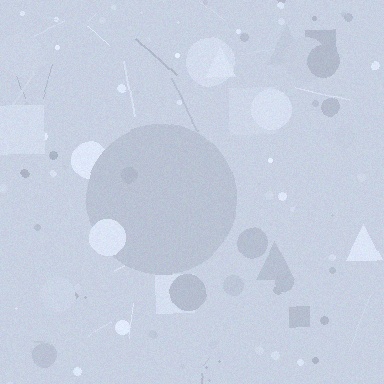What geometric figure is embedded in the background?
A circle is embedded in the background.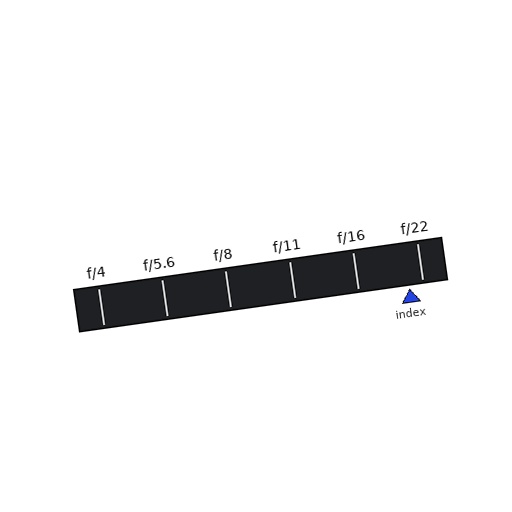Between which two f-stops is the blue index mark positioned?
The index mark is between f/16 and f/22.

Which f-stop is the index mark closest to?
The index mark is closest to f/22.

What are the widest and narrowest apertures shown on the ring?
The widest aperture shown is f/4 and the narrowest is f/22.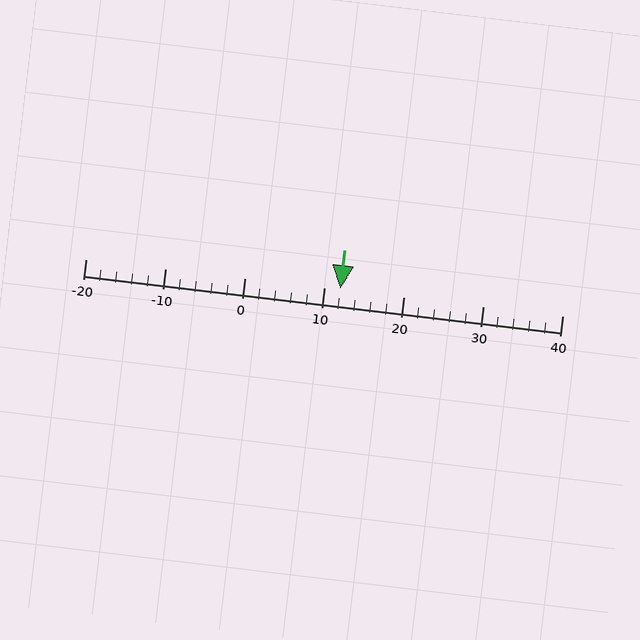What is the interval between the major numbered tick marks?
The major tick marks are spaced 10 units apart.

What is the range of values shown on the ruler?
The ruler shows values from -20 to 40.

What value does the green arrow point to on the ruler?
The green arrow points to approximately 12.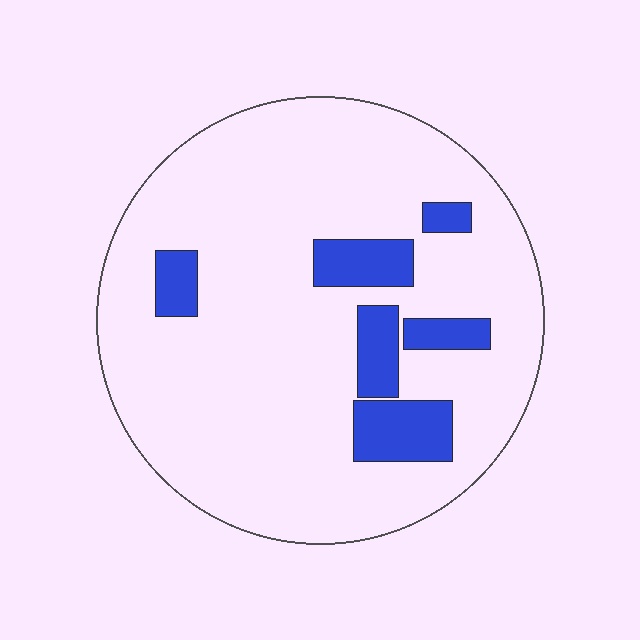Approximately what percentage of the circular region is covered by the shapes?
Approximately 15%.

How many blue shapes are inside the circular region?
6.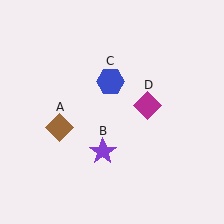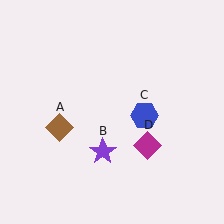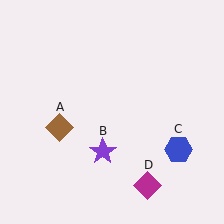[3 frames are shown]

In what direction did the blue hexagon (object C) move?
The blue hexagon (object C) moved down and to the right.